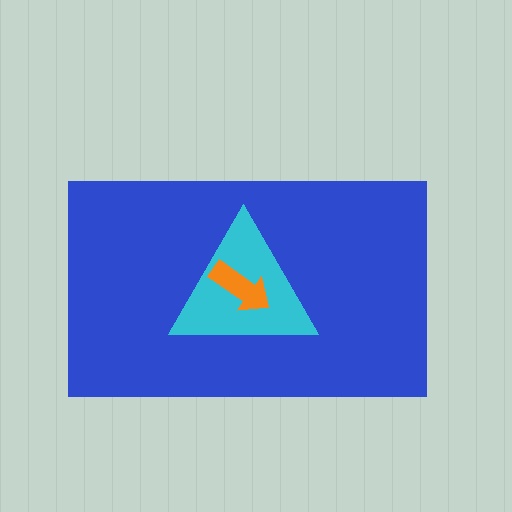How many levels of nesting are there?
3.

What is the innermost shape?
The orange arrow.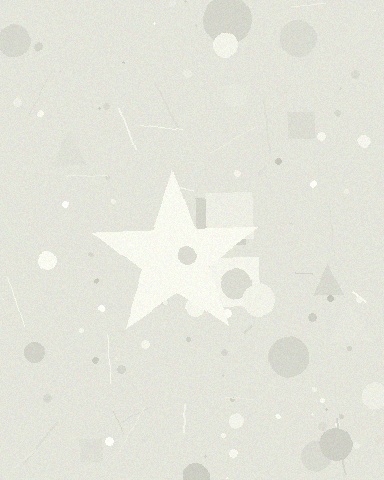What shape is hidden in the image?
A star is hidden in the image.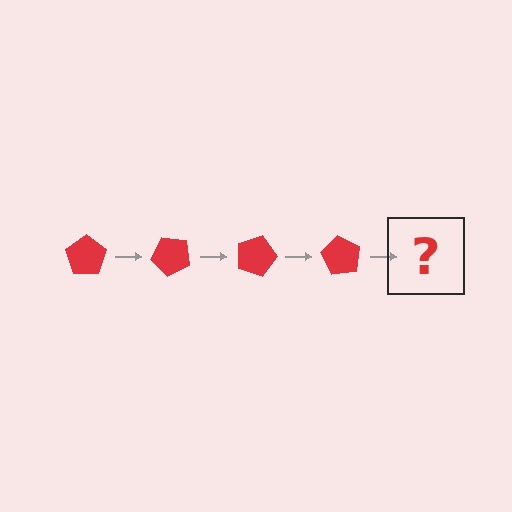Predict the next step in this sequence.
The next step is a red pentagon rotated 180 degrees.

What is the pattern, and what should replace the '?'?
The pattern is that the pentagon rotates 45 degrees each step. The '?' should be a red pentagon rotated 180 degrees.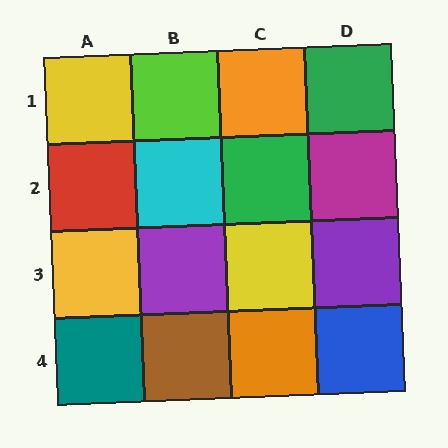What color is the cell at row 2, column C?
Green.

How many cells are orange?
2 cells are orange.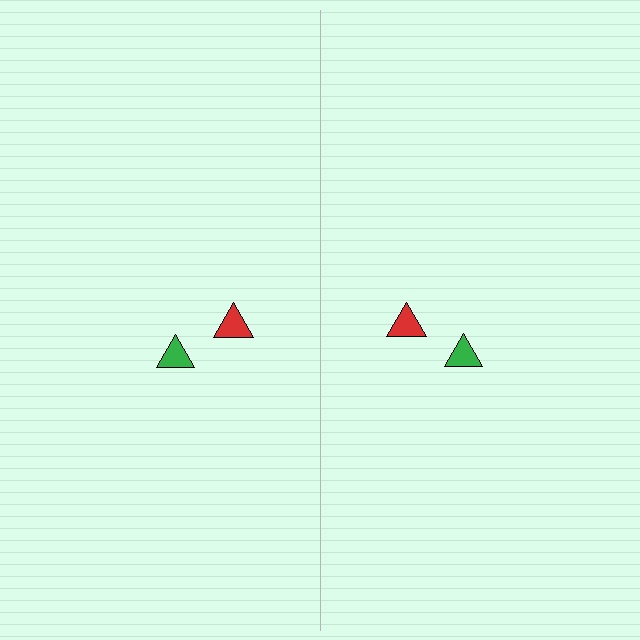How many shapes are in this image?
There are 4 shapes in this image.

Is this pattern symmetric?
Yes, this pattern has bilateral (reflection) symmetry.